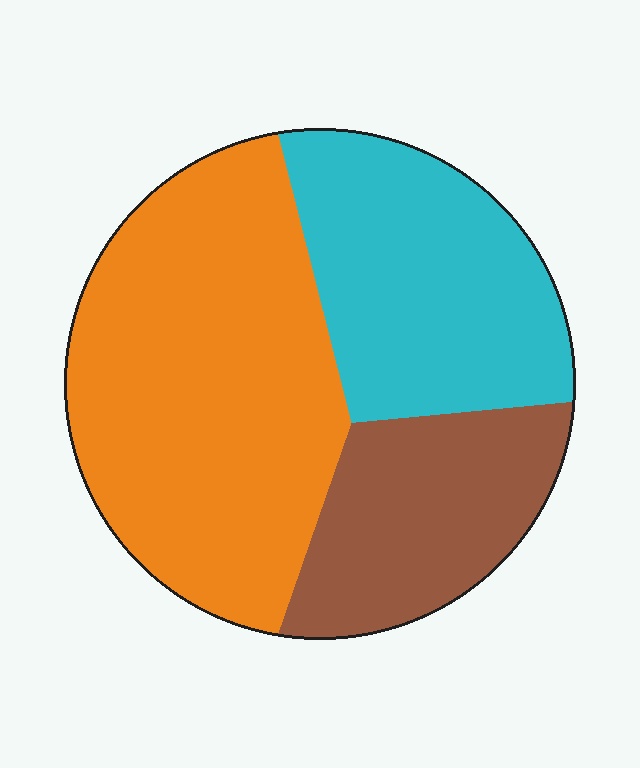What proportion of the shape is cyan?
Cyan covers around 30% of the shape.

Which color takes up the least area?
Brown, at roughly 20%.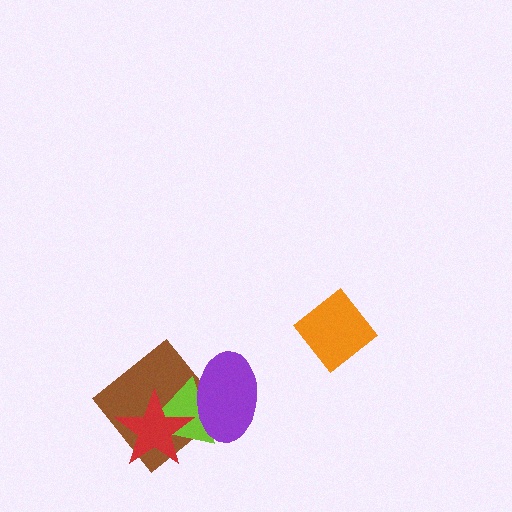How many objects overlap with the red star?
2 objects overlap with the red star.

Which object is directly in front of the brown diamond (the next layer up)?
The lime triangle is directly in front of the brown diamond.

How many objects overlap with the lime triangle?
3 objects overlap with the lime triangle.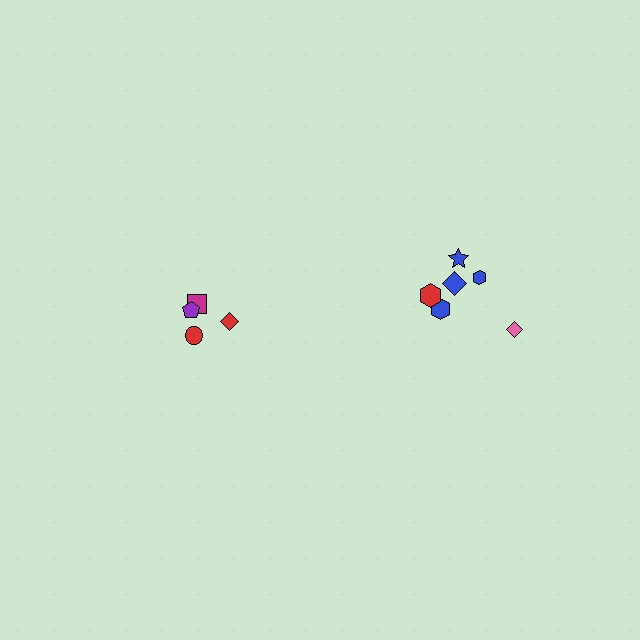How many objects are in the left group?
There are 4 objects.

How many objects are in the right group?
There are 6 objects.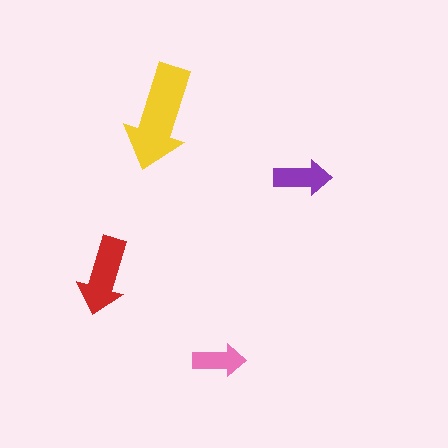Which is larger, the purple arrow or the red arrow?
The red one.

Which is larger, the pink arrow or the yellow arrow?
The yellow one.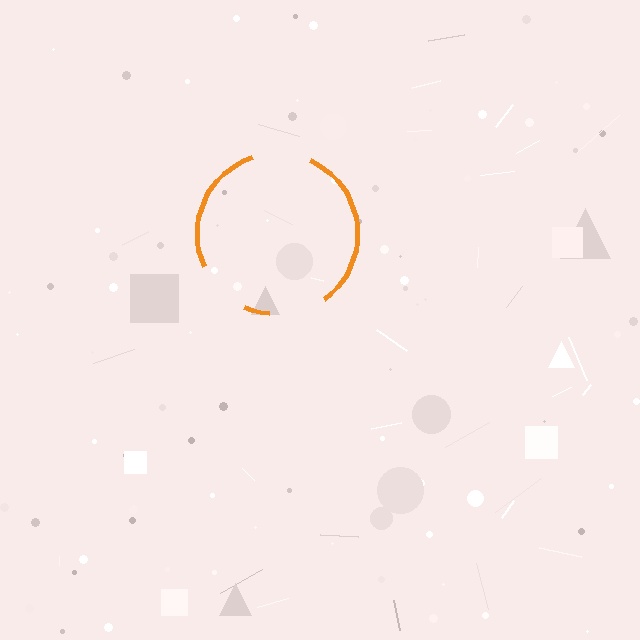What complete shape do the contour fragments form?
The contour fragments form a circle.